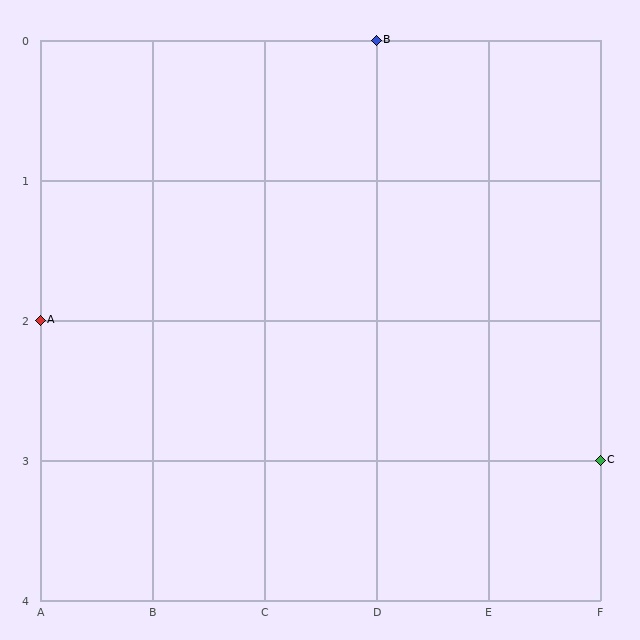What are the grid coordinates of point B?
Point B is at grid coordinates (D, 0).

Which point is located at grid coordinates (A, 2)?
Point A is at (A, 2).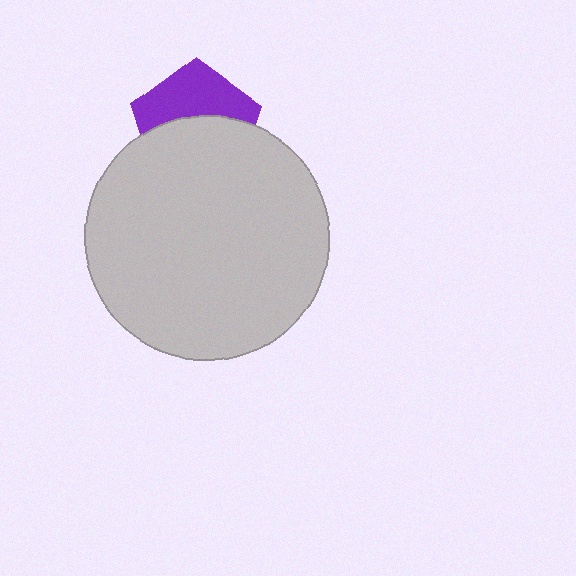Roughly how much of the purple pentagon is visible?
A small part of it is visible (roughly 45%).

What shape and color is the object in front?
The object in front is a light gray circle.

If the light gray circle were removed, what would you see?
You would see the complete purple pentagon.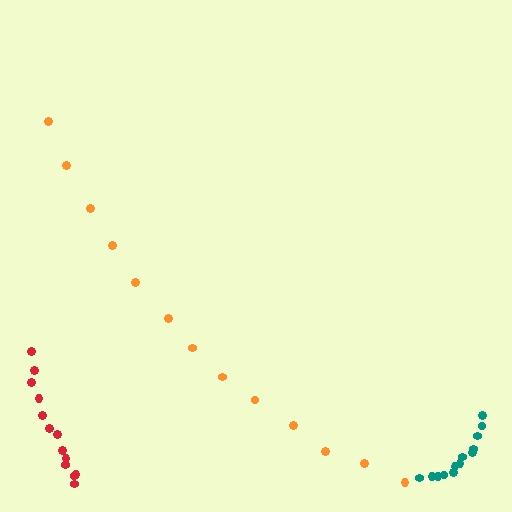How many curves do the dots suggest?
There are 3 distinct paths.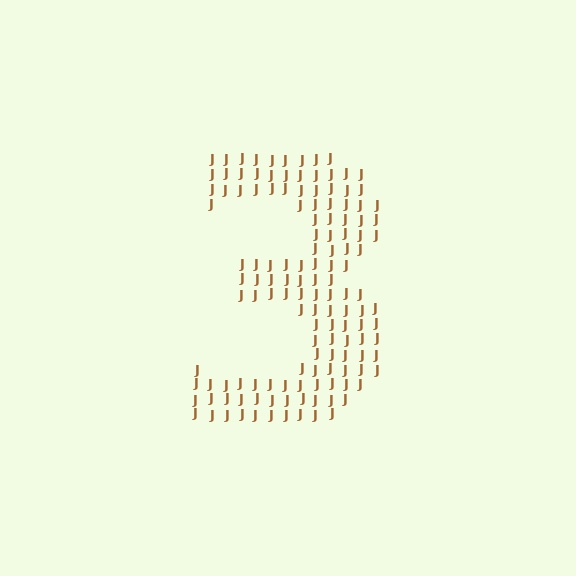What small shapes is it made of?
It is made of small letter J's.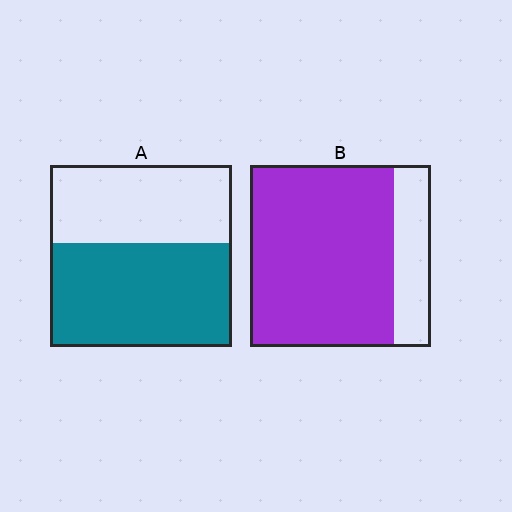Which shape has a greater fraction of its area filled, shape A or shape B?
Shape B.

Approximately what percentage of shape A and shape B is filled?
A is approximately 55% and B is approximately 80%.